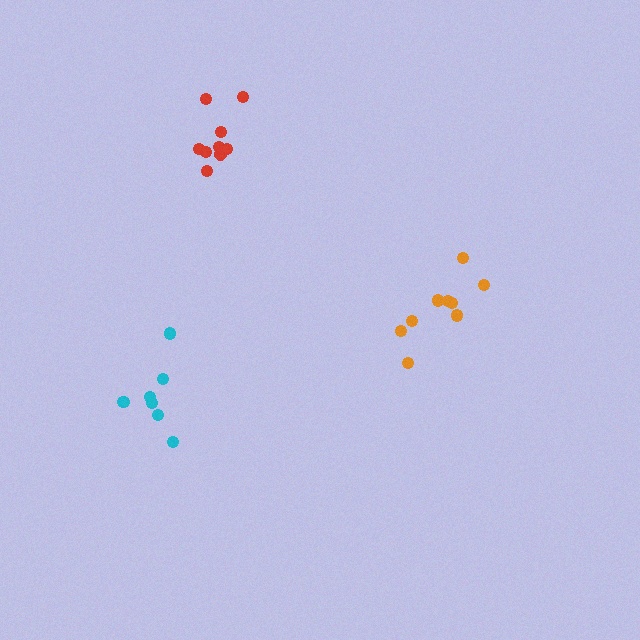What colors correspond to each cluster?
The clusters are colored: cyan, red, orange.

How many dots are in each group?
Group 1: 7 dots, Group 2: 9 dots, Group 3: 9 dots (25 total).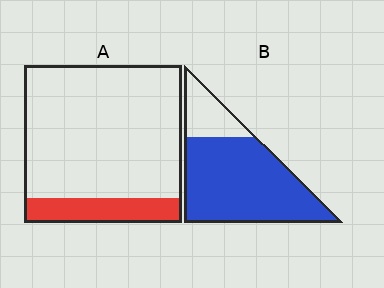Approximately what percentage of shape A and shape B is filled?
A is approximately 15% and B is approximately 80%.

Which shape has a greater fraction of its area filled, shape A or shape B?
Shape B.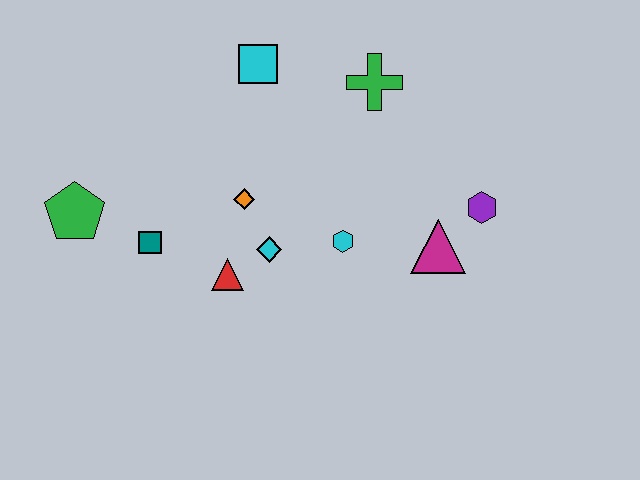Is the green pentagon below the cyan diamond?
No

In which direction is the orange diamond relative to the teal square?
The orange diamond is to the right of the teal square.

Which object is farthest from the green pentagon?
The purple hexagon is farthest from the green pentagon.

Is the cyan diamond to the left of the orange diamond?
No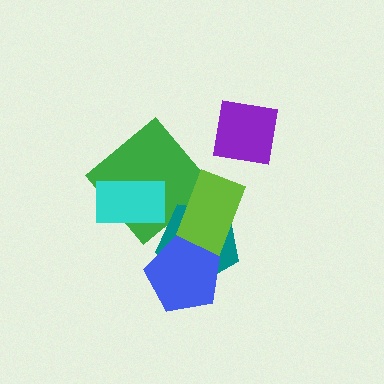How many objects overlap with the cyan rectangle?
1 object overlaps with the cyan rectangle.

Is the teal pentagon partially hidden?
Yes, it is partially covered by another shape.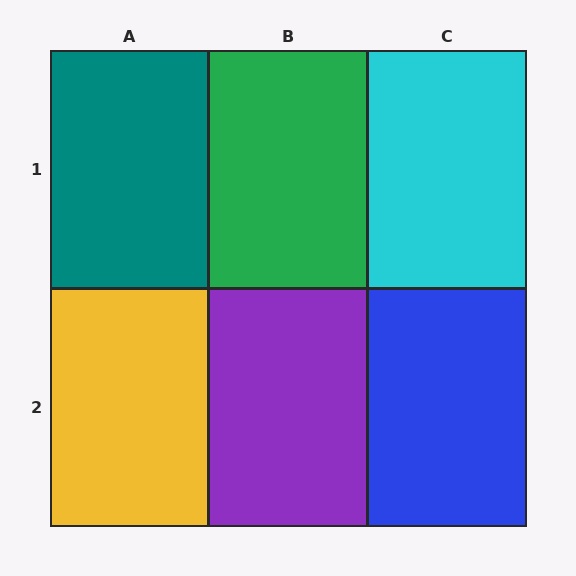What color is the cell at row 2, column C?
Blue.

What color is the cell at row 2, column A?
Yellow.